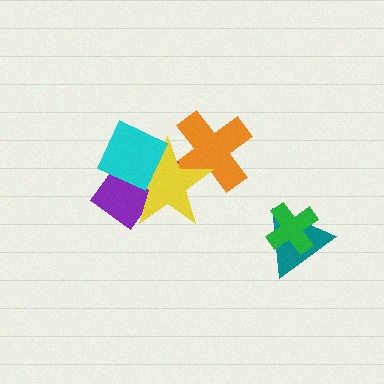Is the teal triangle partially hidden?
Yes, it is partially covered by another shape.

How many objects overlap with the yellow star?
3 objects overlap with the yellow star.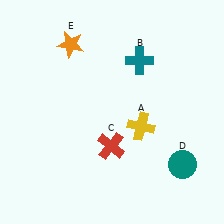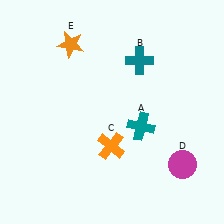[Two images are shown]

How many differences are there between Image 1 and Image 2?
There are 3 differences between the two images.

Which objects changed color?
A changed from yellow to teal. C changed from red to orange. D changed from teal to magenta.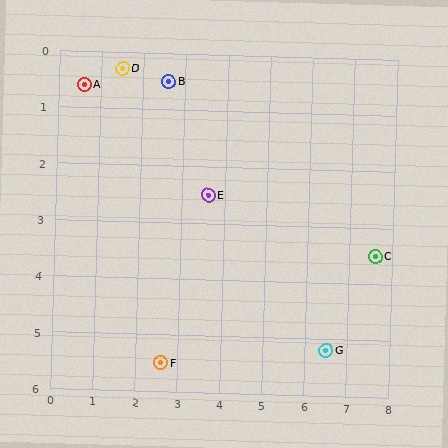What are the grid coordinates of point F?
Point F is at approximately (2.6, 5.5).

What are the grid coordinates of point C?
Point C is at approximately (7.6, 3.5).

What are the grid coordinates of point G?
Point G is at approximately (6.5, 5.2).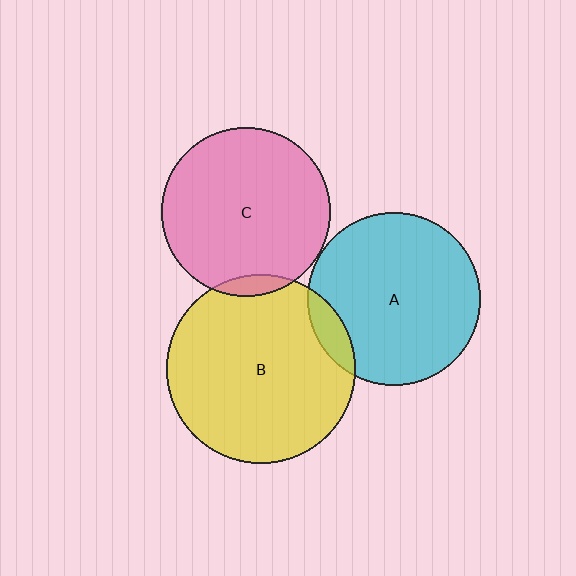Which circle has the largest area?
Circle B (yellow).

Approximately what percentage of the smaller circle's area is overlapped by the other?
Approximately 10%.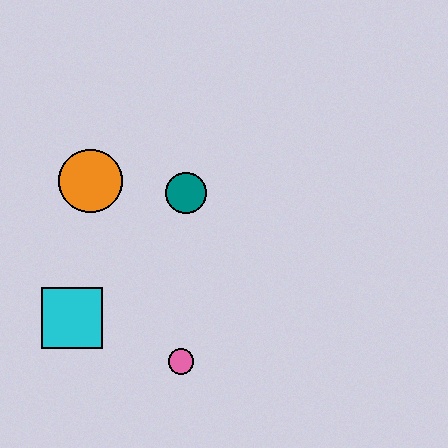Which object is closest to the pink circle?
The cyan square is closest to the pink circle.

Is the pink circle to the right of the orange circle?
Yes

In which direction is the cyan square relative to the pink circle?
The cyan square is to the left of the pink circle.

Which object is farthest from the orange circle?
The pink circle is farthest from the orange circle.